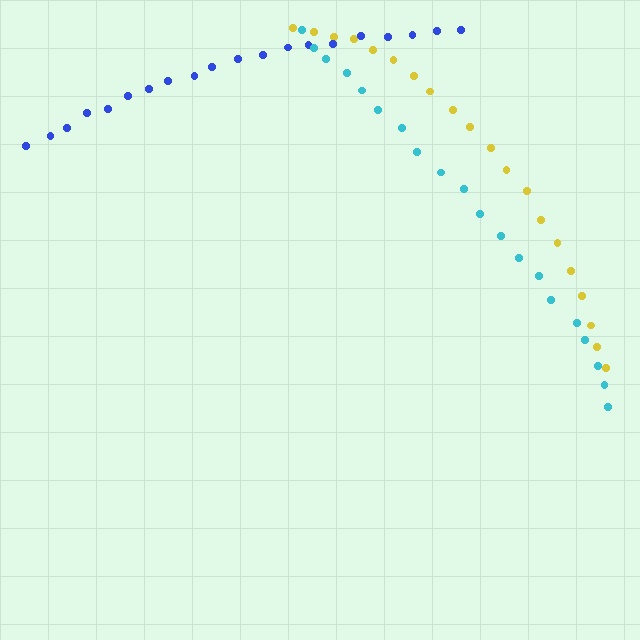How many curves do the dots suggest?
There are 3 distinct paths.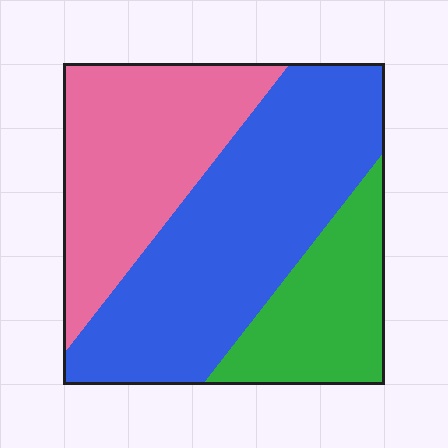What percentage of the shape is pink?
Pink covers roughly 30% of the shape.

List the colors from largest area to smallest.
From largest to smallest: blue, pink, green.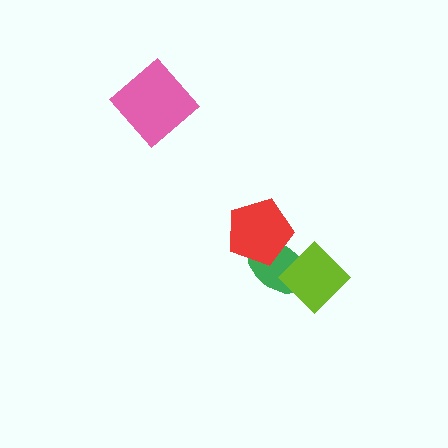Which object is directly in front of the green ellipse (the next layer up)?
The red pentagon is directly in front of the green ellipse.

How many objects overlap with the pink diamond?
0 objects overlap with the pink diamond.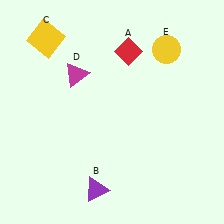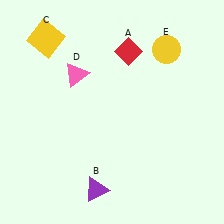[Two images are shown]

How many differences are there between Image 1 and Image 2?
There is 1 difference between the two images.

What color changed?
The triangle (D) changed from magenta in Image 1 to pink in Image 2.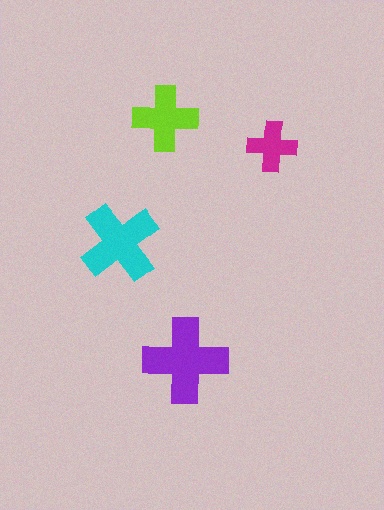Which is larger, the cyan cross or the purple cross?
The purple one.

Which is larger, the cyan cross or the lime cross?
The cyan one.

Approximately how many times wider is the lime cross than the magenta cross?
About 1.5 times wider.